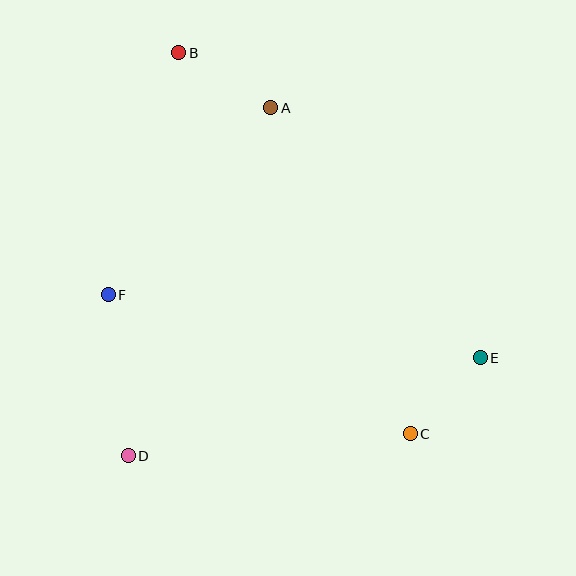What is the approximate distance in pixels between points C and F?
The distance between C and F is approximately 332 pixels.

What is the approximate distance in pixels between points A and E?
The distance between A and E is approximately 326 pixels.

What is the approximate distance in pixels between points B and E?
The distance between B and E is approximately 429 pixels.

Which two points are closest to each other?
Points C and E are closest to each other.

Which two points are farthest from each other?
Points B and C are farthest from each other.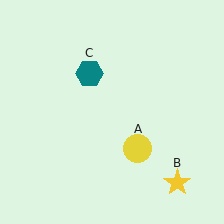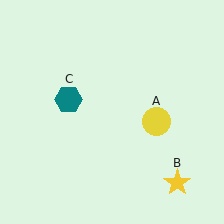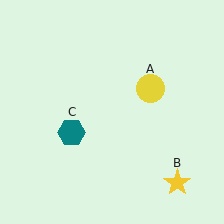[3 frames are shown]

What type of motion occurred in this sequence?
The yellow circle (object A), teal hexagon (object C) rotated counterclockwise around the center of the scene.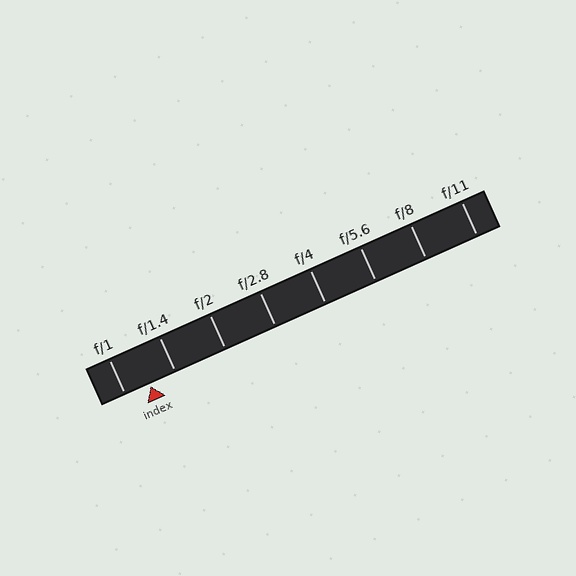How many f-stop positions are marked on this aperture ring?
There are 8 f-stop positions marked.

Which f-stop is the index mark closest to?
The index mark is closest to f/1.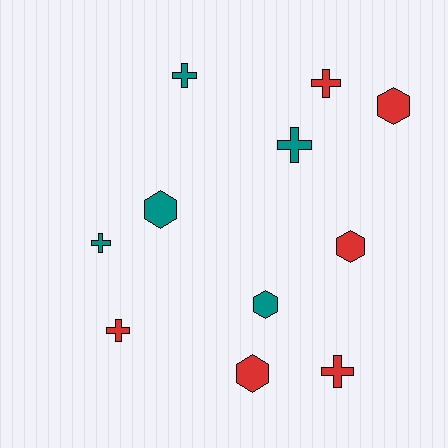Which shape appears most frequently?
Cross, with 6 objects.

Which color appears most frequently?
Red, with 6 objects.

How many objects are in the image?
There are 11 objects.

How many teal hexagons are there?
There are 2 teal hexagons.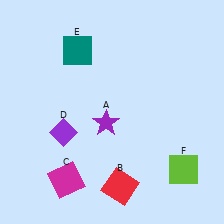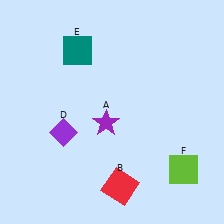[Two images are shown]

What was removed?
The magenta square (C) was removed in Image 2.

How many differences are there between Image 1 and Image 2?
There is 1 difference between the two images.